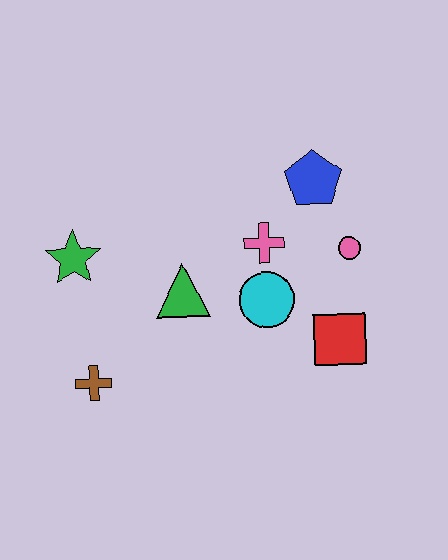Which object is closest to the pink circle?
The blue pentagon is closest to the pink circle.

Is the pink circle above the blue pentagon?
No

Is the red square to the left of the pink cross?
No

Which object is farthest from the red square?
The green star is farthest from the red square.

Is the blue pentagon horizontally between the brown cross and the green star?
No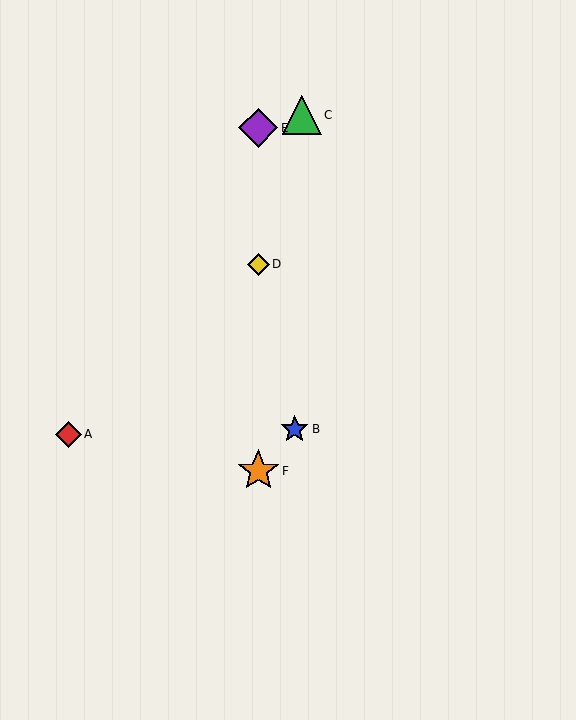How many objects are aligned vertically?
3 objects (D, E, F) are aligned vertically.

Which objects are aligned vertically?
Objects D, E, F are aligned vertically.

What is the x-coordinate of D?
Object D is at x≈258.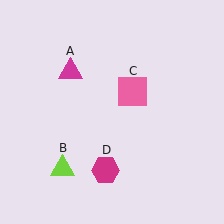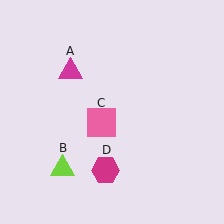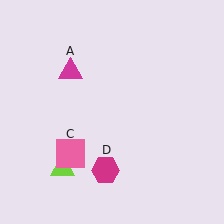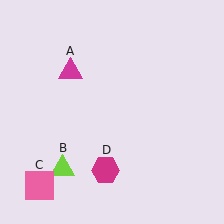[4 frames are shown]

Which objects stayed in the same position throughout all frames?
Magenta triangle (object A) and lime triangle (object B) and magenta hexagon (object D) remained stationary.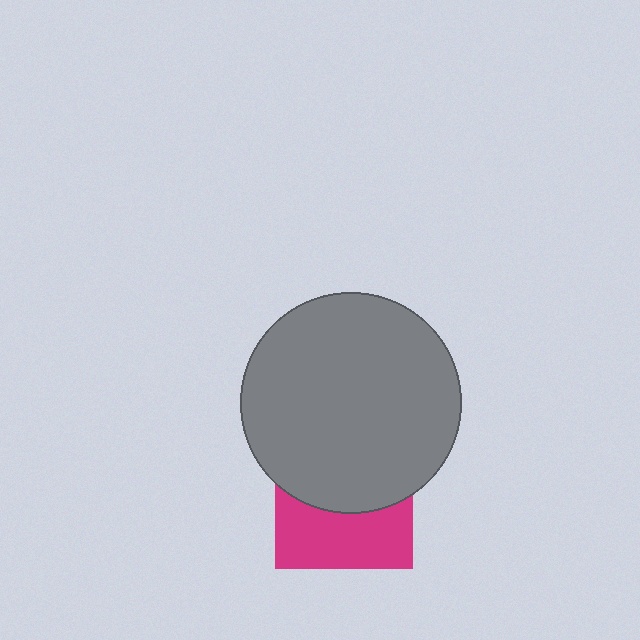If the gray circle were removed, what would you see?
You would see the complete magenta square.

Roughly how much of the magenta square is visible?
About half of it is visible (roughly 46%).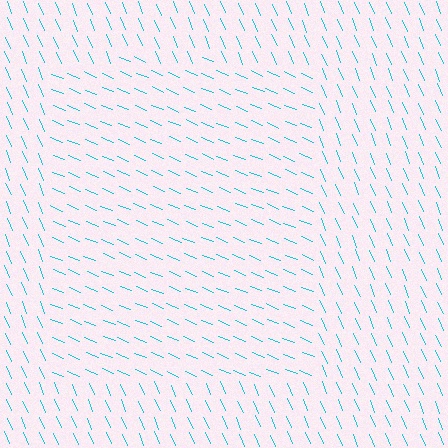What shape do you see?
I see a rectangle.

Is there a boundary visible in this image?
Yes, there is a texture boundary formed by a change in line orientation.